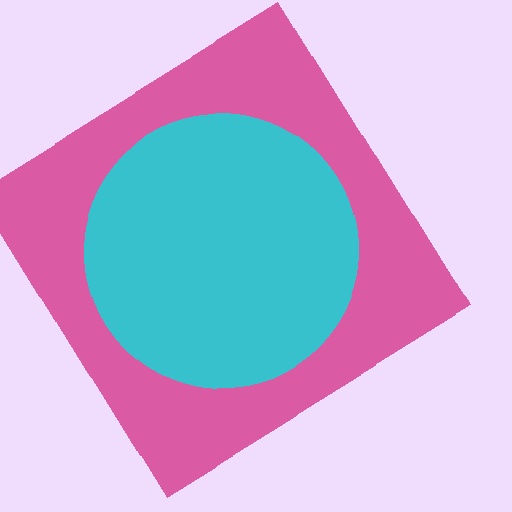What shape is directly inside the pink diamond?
The cyan circle.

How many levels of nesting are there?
2.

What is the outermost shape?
The pink diamond.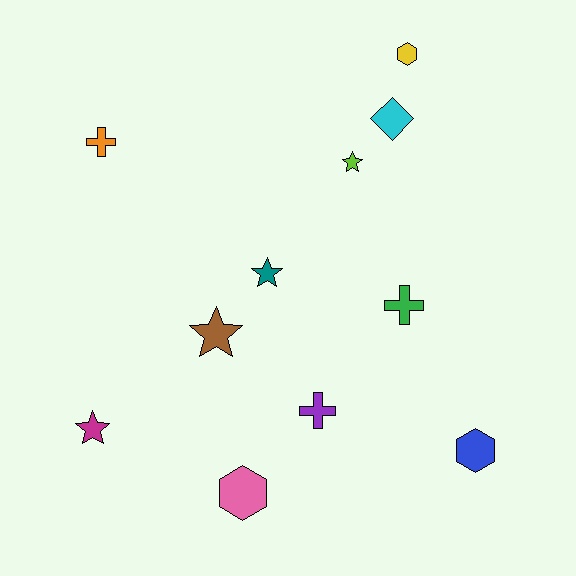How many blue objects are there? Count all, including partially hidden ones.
There is 1 blue object.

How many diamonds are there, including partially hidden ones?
There is 1 diamond.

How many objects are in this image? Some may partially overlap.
There are 11 objects.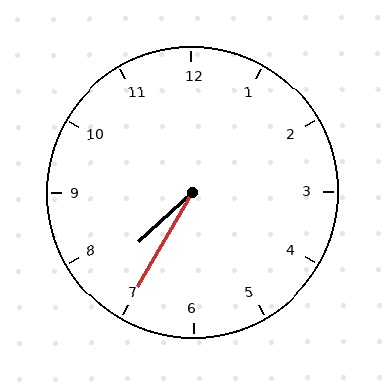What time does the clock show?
7:35.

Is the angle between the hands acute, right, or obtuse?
It is acute.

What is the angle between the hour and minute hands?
Approximately 18 degrees.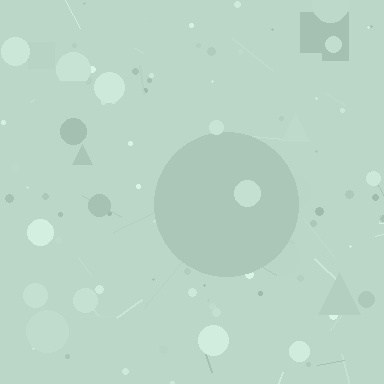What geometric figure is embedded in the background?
A circle is embedded in the background.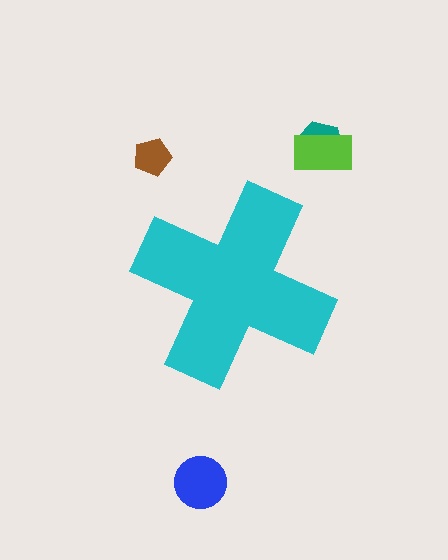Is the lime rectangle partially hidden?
No, the lime rectangle is fully visible.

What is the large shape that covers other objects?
A cyan cross.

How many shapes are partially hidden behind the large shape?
0 shapes are partially hidden.